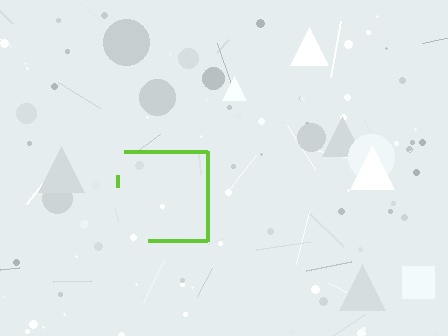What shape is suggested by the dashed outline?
The dashed outline suggests a square.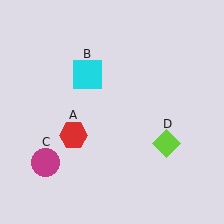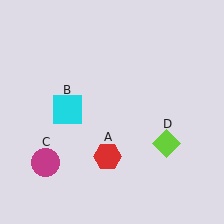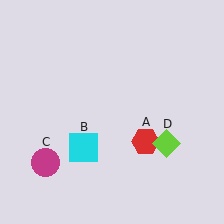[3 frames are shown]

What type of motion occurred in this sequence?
The red hexagon (object A), cyan square (object B) rotated counterclockwise around the center of the scene.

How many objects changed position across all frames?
2 objects changed position: red hexagon (object A), cyan square (object B).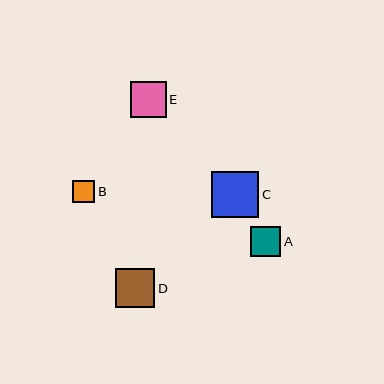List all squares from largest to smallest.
From largest to smallest: C, D, E, A, B.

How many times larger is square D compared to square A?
Square D is approximately 1.3 times the size of square A.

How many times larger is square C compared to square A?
Square C is approximately 1.5 times the size of square A.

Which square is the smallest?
Square B is the smallest with a size of approximately 22 pixels.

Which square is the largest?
Square C is the largest with a size of approximately 47 pixels.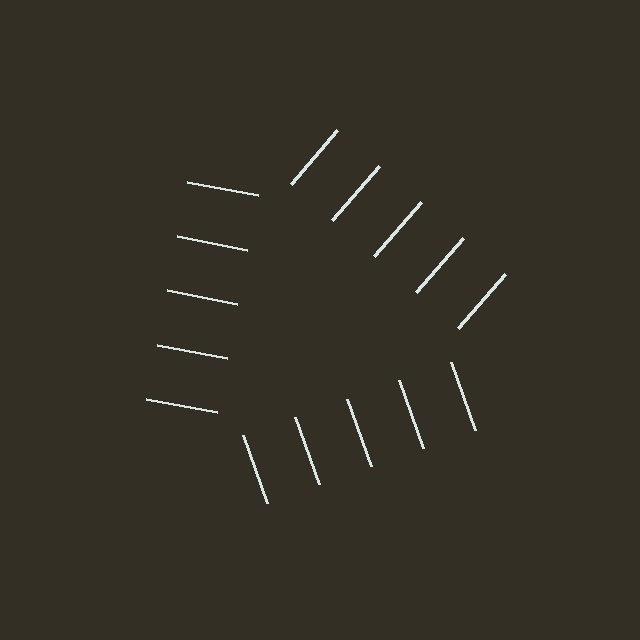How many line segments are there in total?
15 — 5 along each of the 3 edges.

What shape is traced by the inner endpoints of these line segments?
An illusory triangle — the line segments terminate on its edges but no continuous stroke is drawn.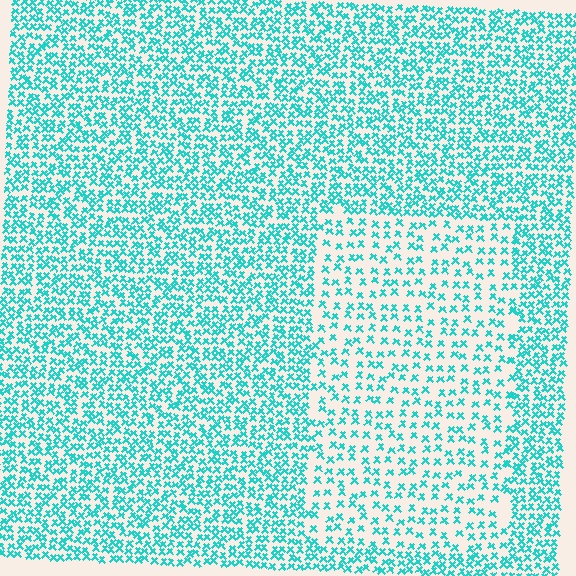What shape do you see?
I see a rectangle.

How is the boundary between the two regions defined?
The boundary is defined by a change in element density (approximately 1.9x ratio). All elements are the same color, size, and shape.